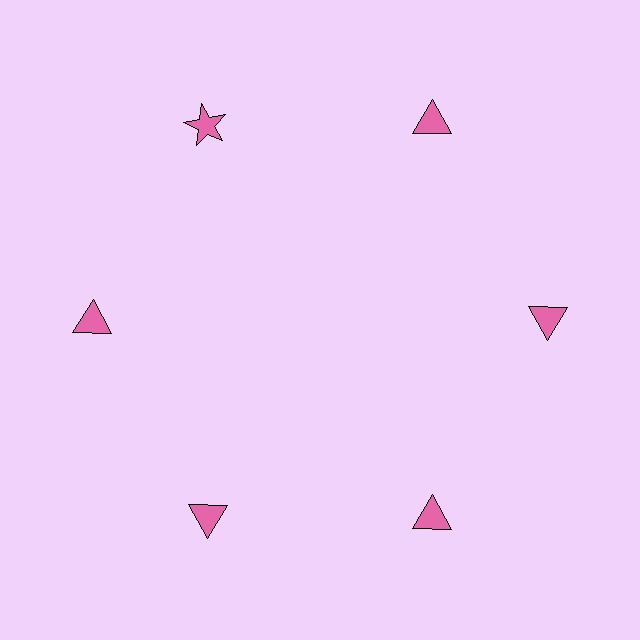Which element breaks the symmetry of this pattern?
The pink star at roughly the 11 o'clock position breaks the symmetry. All other shapes are pink triangles.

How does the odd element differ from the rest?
It has a different shape: star instead of triangle.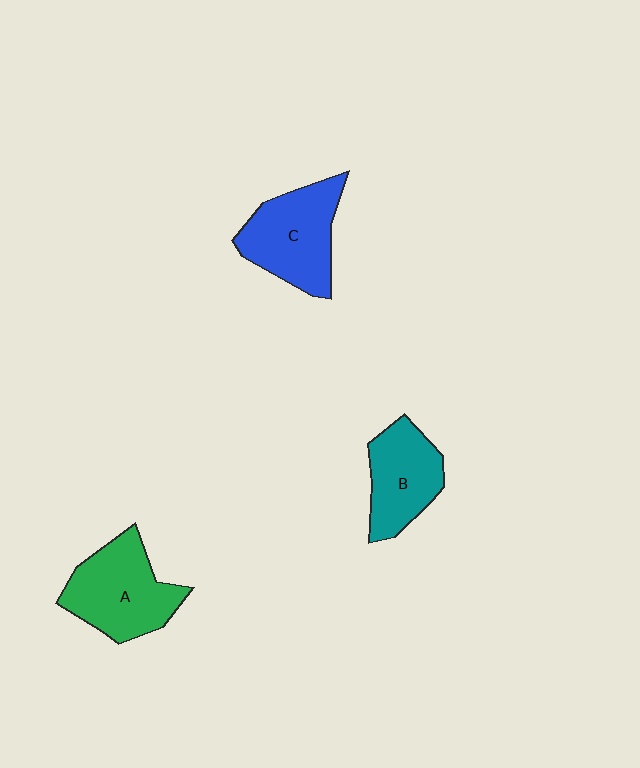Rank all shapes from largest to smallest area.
From largest to smallest: A (green), C (blue), B (teal).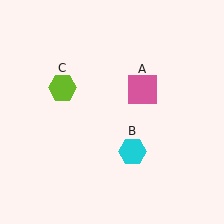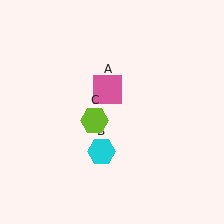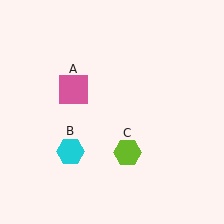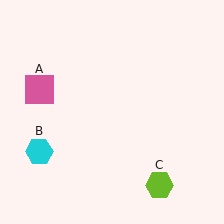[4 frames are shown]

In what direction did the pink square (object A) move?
The pink square (object A) moved left.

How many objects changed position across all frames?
3 objects changed position: pink square (object A), cyan hexagon (object B), lime hexagon (object C).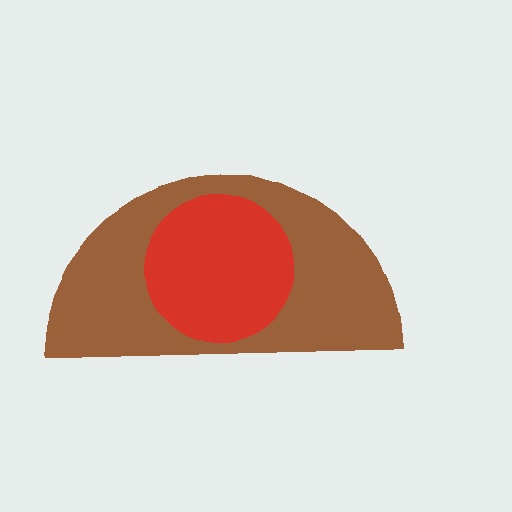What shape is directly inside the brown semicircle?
The red circle.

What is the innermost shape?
The red circle.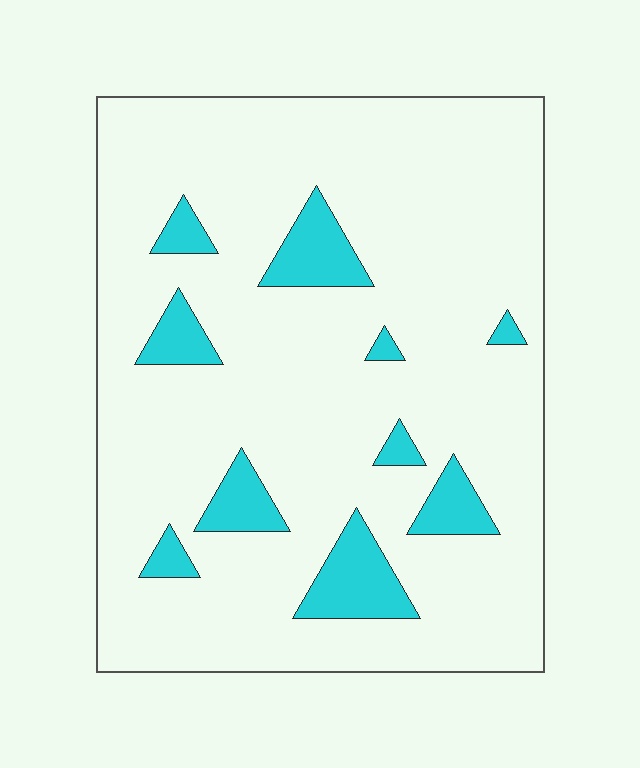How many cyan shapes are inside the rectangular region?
10.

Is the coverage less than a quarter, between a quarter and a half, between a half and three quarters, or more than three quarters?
Less than a quarter.